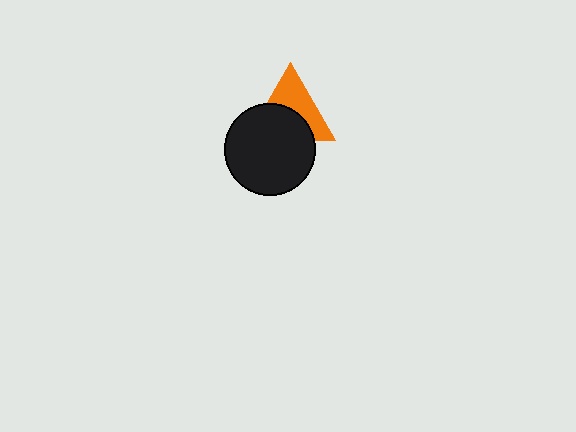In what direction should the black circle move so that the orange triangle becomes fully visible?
The black circle should move down. That is the shortest direction to clear the overlap and leave the orange triangle fully visible.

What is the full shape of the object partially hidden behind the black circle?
The partially hidden object is an orange triangle.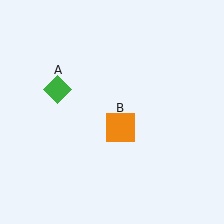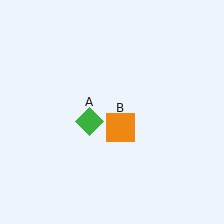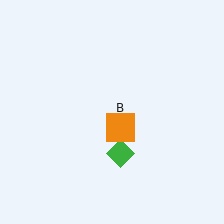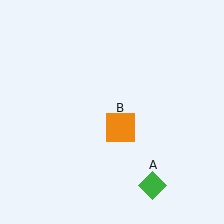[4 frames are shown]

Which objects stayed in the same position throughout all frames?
Orange square (object B) remained stationary.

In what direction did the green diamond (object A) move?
The green diamond (object A) moved down and to the right.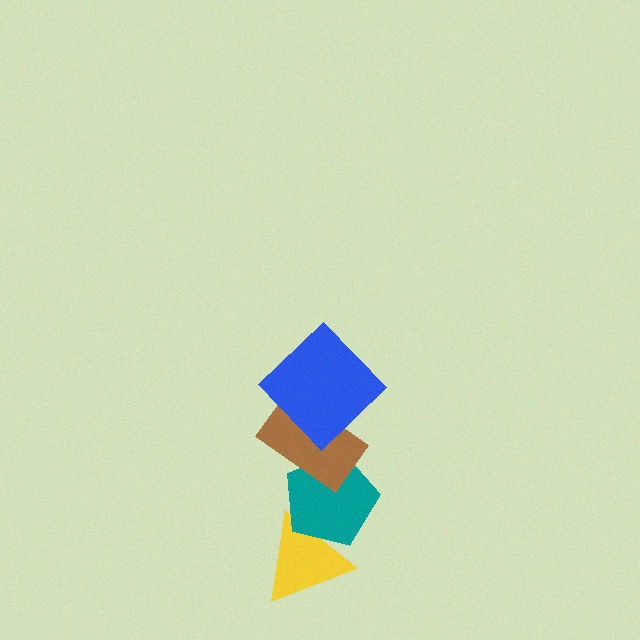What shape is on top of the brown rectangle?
The blue diamond is on top of the brown rectangle.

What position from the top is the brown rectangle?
The brown rectangle is 2nd from the top.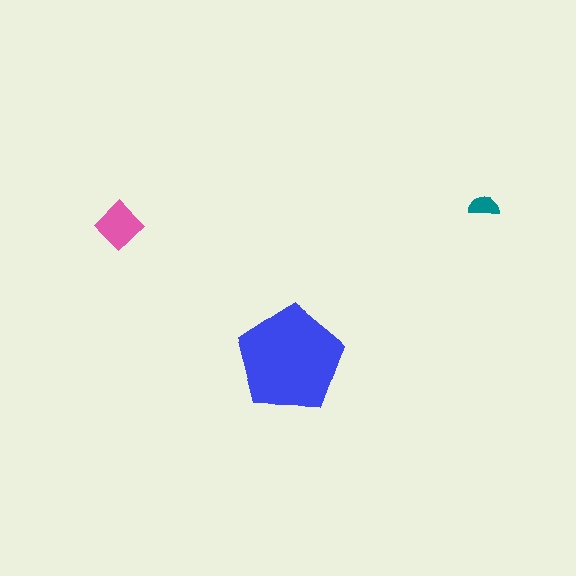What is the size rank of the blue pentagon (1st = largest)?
1st.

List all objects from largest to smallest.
The blue pentagon, the pink diamond, the teal semicircle.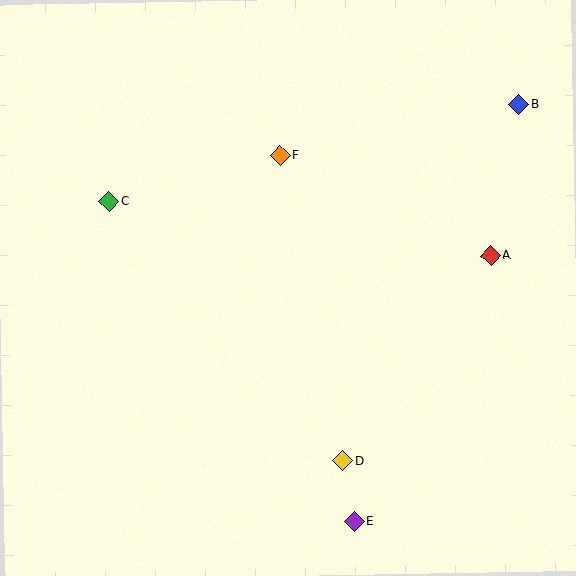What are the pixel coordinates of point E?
Point E is at (354, 521).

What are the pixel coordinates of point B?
Point B is at (519, 104).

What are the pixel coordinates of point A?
Point A is at (491, 255).